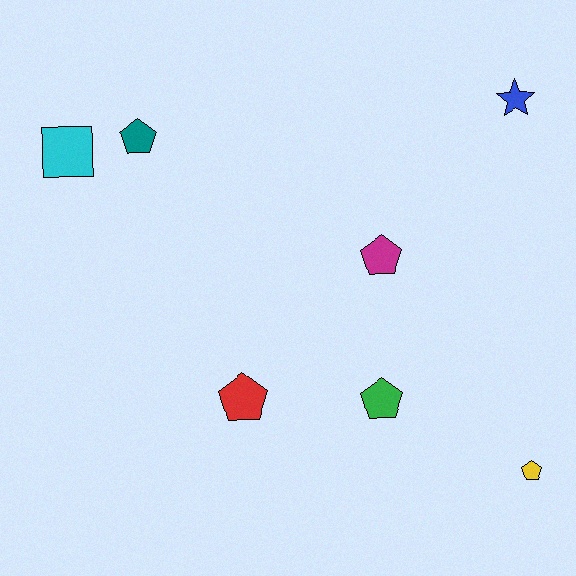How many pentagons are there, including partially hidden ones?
There are 5 pentagons.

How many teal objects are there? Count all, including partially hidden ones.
There is 1 teal object.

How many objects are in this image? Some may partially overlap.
There are 7 objects.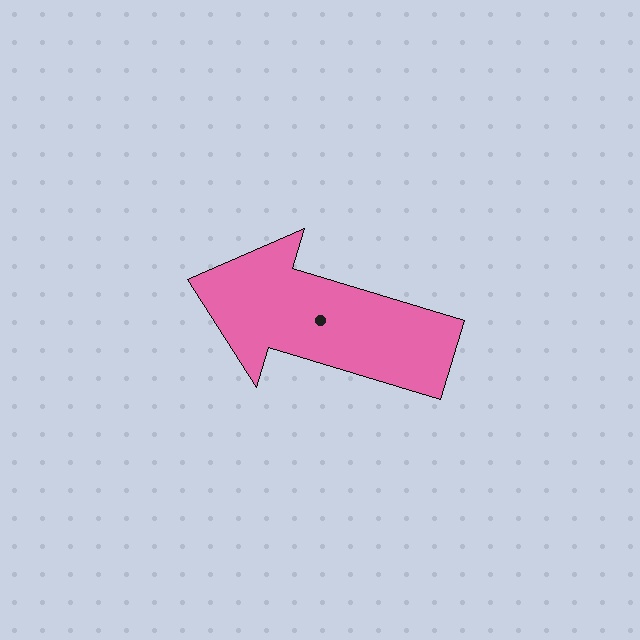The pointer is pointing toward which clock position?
Roughly 10 o'clock.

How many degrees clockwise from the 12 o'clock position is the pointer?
Approximately 287 degrees.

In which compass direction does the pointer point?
West.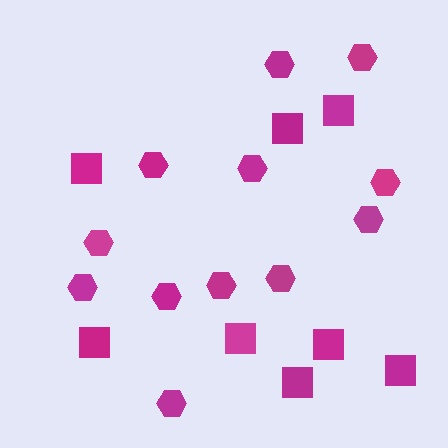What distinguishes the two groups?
There are 2 groups: one group of squares (8) and one group of hexagons (12).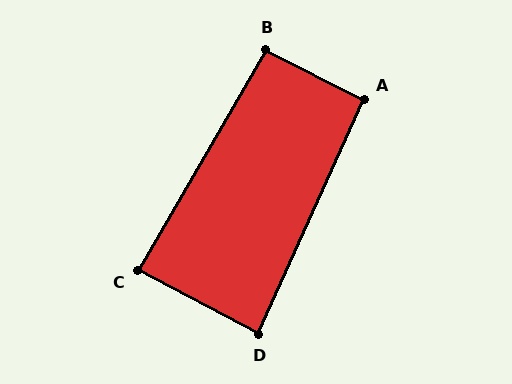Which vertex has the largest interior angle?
B, at approximately 93 degrees.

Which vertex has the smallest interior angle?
D, at approximately 87 degrees.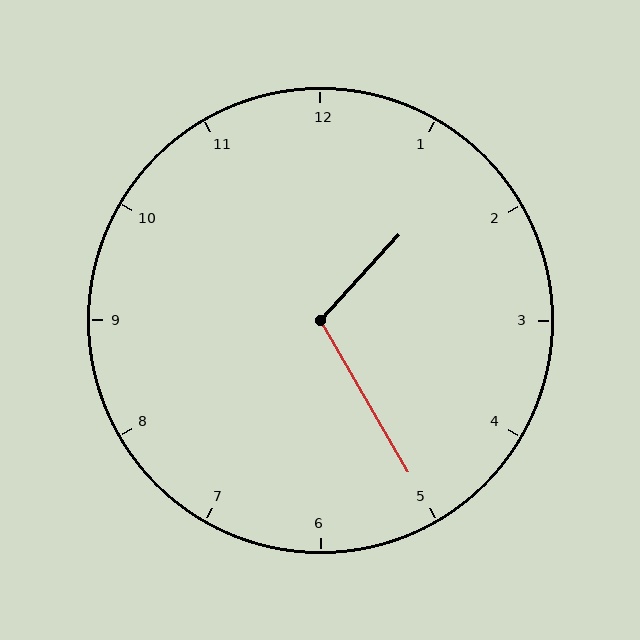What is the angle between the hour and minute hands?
Approximately 108 degrees.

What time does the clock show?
1:25.